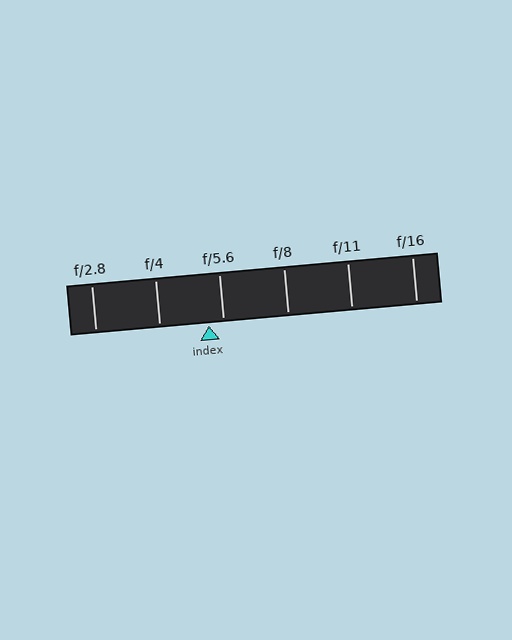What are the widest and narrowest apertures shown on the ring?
The widest aperture shown is f/2.8 and the narrowest is f/16.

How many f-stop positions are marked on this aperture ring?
There are 6 f-stop positions marked.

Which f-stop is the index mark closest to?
The index mark is closest to f/5.6.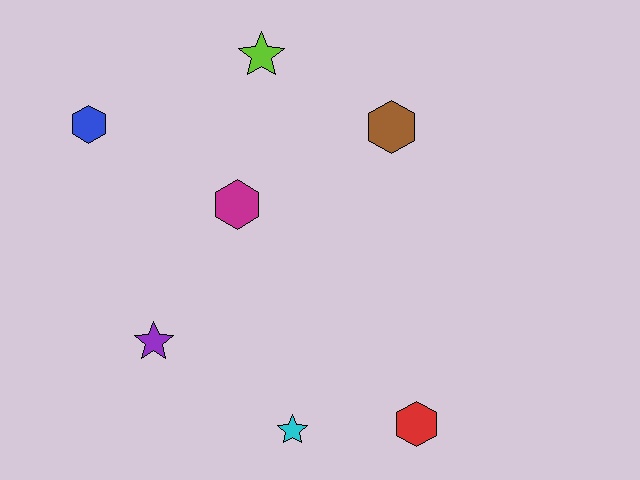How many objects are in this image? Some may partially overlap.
There are 7 objects.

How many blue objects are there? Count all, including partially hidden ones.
There is 1 blue object.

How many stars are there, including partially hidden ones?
There are 3 stars.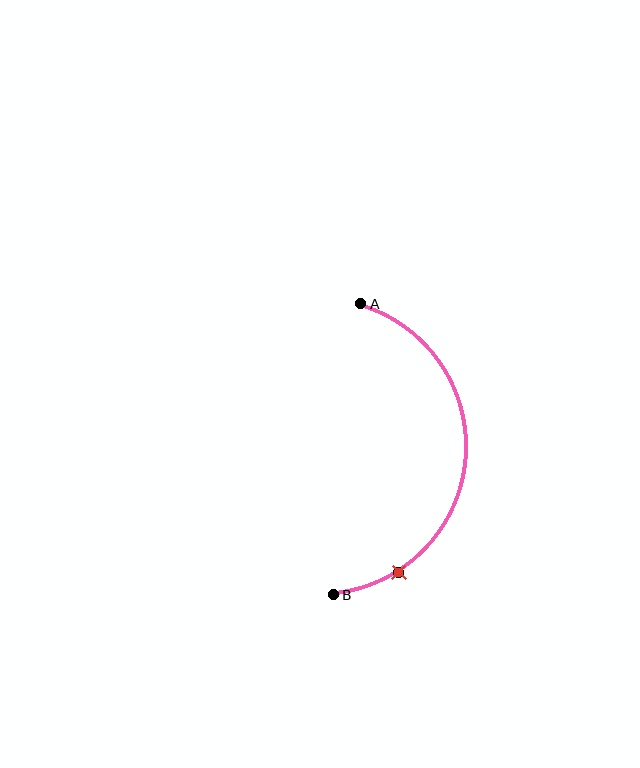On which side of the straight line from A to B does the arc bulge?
The arc bulges to the right of the straight line connecting A and B.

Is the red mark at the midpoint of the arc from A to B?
No. The red mark lies on the arc but is closer to endpoint B. The arc midpoint would be at the point on the curve equidistant along the arc from both A and B.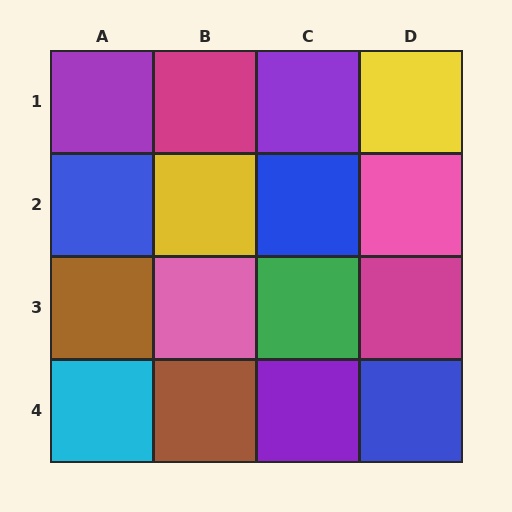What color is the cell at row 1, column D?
Yellow.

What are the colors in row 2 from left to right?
Blue, yellow, blue, pink.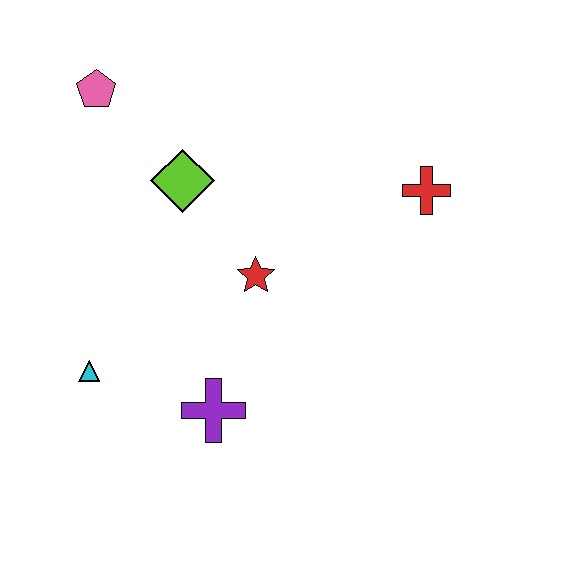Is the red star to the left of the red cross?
Yes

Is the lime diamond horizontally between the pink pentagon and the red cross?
Yes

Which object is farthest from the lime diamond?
The red cross is farthest from the lime diamond.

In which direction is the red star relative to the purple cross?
The red star is above the purple cross.